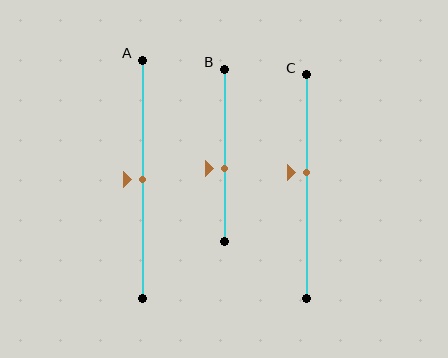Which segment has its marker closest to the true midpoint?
Segment A has its marker closest to the true midpoint.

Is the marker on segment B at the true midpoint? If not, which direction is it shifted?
No, the marker on segment B is shifted downward by about 8% of the segment length.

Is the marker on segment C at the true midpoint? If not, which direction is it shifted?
No, the marker on segment C is shifted upward by about 6% of the segment length.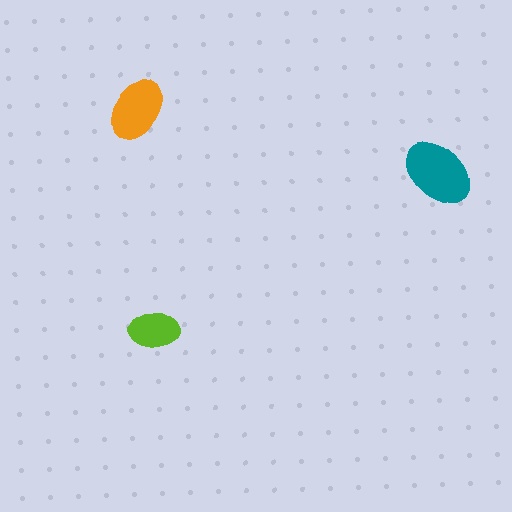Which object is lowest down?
The lime ellipse is bottommost.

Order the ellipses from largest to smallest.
the teal one, the orange one, the lime one.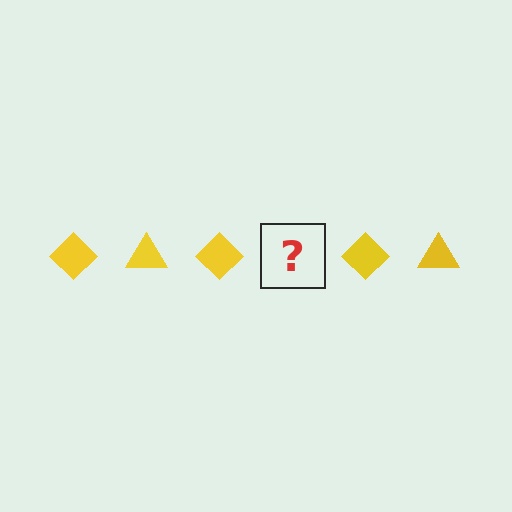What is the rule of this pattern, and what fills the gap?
The rule is that the pattern cycles through diamond, triangle shapes in yellow. The gap should be filled with a yellow triangle.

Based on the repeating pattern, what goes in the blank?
The blank should be a yellow triangle.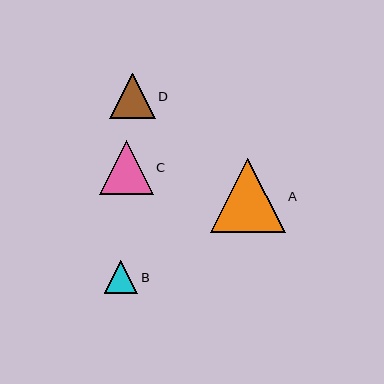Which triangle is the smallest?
Triangle B is the smallest with a size of approximately 33 pixels.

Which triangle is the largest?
Triangle A is the largest with a size of approximately 75 pixels.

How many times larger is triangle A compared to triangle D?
Triangle A is approximately 1.6 times the size of triangle D.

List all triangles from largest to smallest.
From largest to smallest: A, C, D, B.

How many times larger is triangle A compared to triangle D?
Triangle A is approximately 1.6 times the size of triangle D.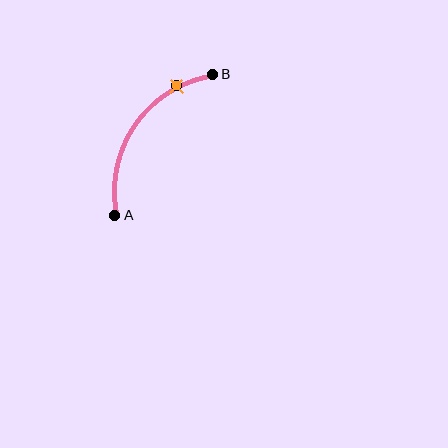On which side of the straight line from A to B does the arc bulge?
The arc bulges above and to the left of the straight line connecting A and B.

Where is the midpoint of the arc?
The arc midpoint is the point on the curve farthest from the straight line joining A and B. It sits above and to the left of that line.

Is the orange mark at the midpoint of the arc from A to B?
No. The orange mark lies on the arc but is closer to endpoint B. The arc midpoint would be at the point on the curve equidistant along the arc from both A and B.